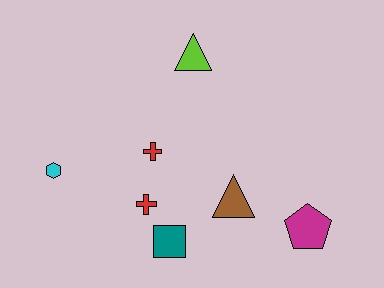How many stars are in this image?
There are no stars.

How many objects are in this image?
There are 7 objects.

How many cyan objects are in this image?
There is 1 cyan object.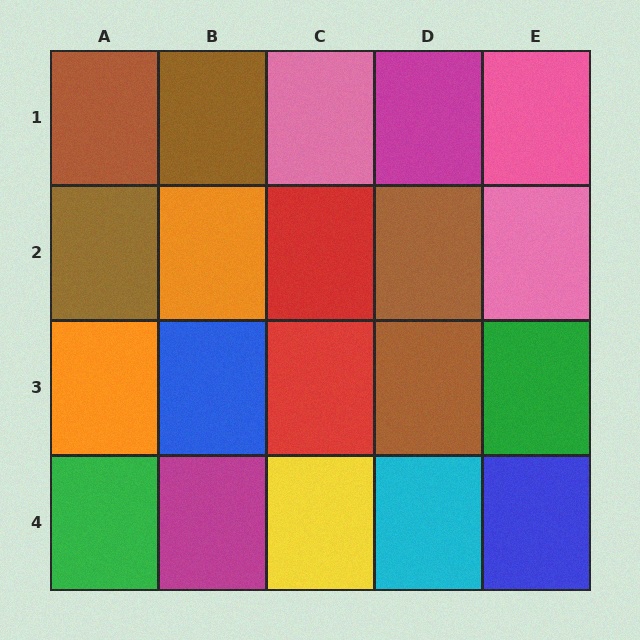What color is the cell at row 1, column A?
Brown.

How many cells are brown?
5 cells are brown.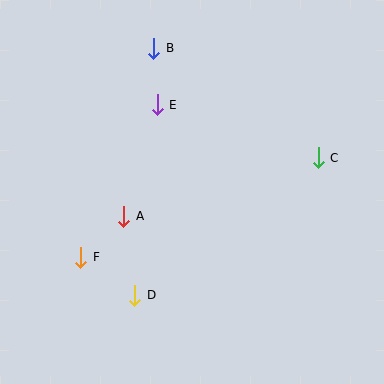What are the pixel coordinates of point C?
Point C is at (318, 158).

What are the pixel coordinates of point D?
Point D is at (135, 295).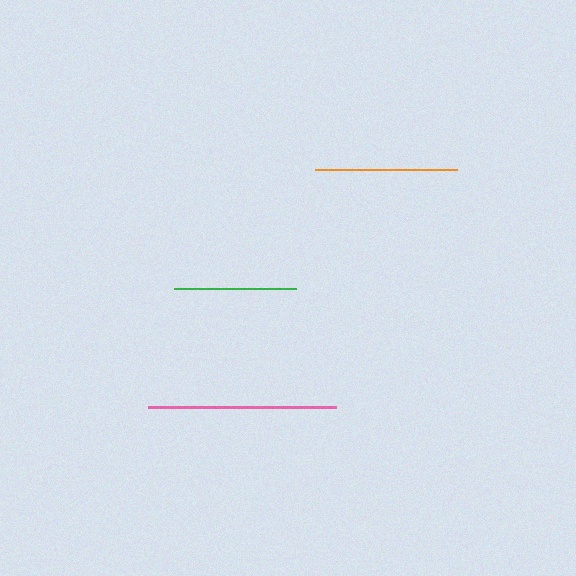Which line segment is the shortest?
The green line is the shortest at approximately 122 pixels.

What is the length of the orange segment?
The orange segment is approximately 142 pixels long.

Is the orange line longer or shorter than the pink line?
The pink line is longer than the orange line.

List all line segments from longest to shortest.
From longest to shortest: pink, orange, green.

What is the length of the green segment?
The green segment is approximately 122 pixels long.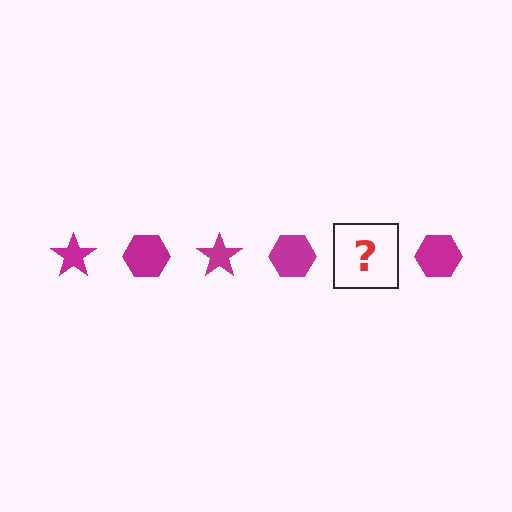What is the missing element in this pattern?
The missing element is a magenta star.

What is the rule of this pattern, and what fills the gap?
The rule is that the pattern cycles through star, hexagon shapes in magenta. The gap should be filled with a magenta star.